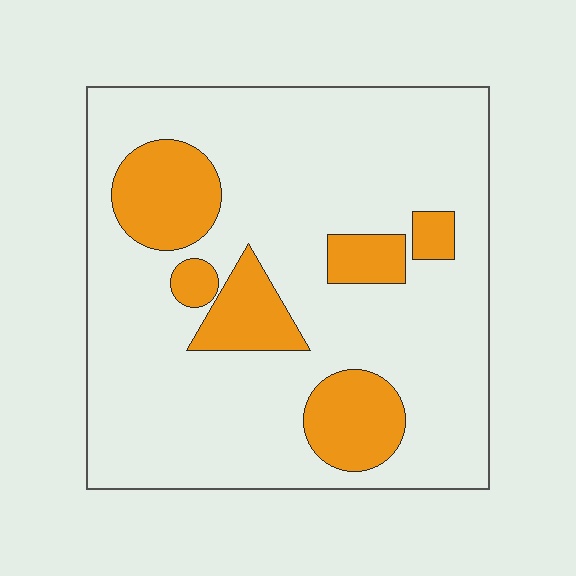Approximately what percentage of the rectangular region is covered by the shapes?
Approximately 20%.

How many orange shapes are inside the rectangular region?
6.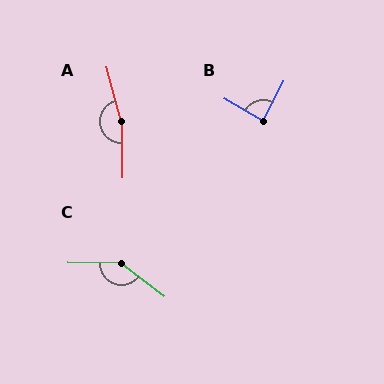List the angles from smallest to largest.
B (87°), C (143°), A (166°).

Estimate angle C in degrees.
Approximately 143 degrees.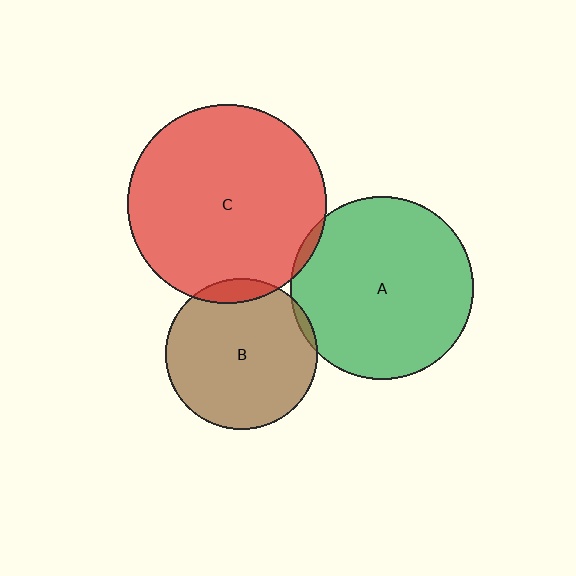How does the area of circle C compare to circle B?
Approximately 1.7 times.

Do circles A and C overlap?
Yes.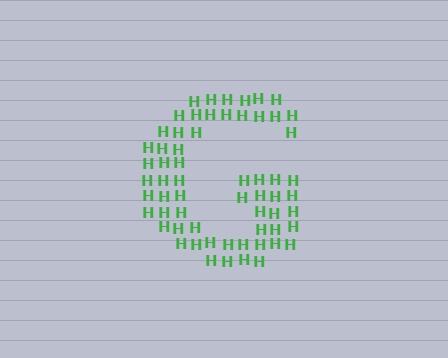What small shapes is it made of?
It is made of small letter H's.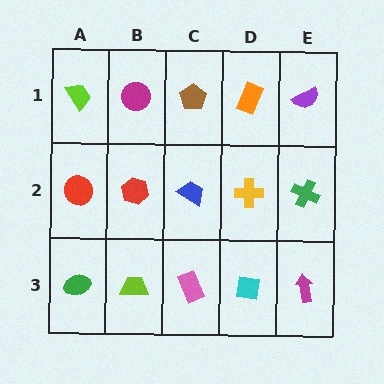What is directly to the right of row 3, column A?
A lime trapezoid.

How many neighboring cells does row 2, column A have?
3.